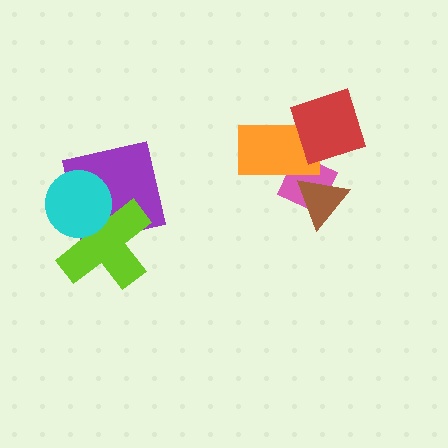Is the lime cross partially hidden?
Yes, it is partially covered by another shape.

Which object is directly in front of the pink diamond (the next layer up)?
The orange rectangle is directly in front of the pink diamond.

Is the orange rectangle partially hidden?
Yes, it is partially covered by another shape.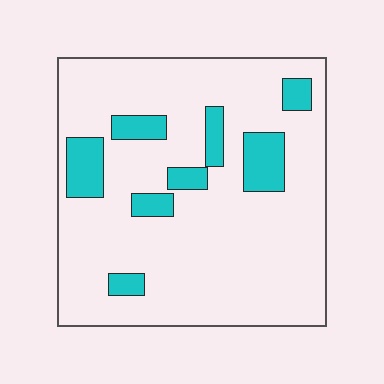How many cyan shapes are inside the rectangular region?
8.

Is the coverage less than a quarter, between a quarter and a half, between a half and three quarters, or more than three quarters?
Less than a quarter.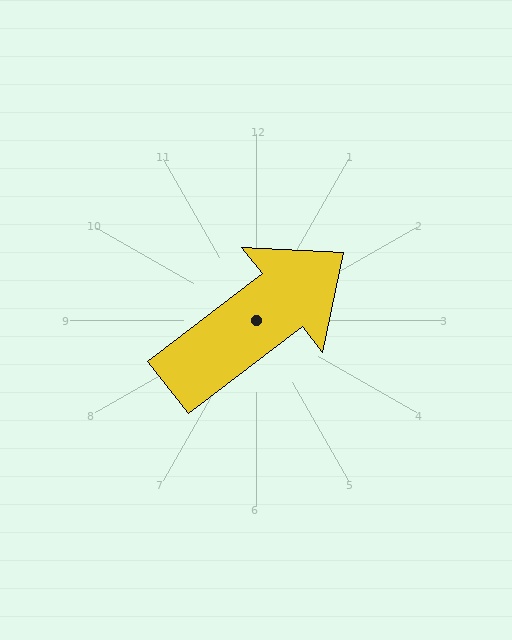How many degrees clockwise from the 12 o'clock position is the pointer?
Approximately 52 degrees.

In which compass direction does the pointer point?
Northeast.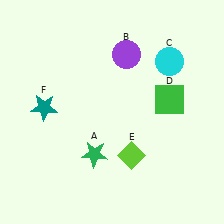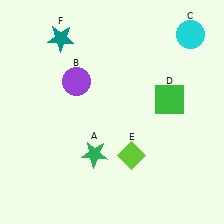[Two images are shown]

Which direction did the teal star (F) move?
The teal star (F) moved up.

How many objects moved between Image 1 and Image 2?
3 objects moved between the two images.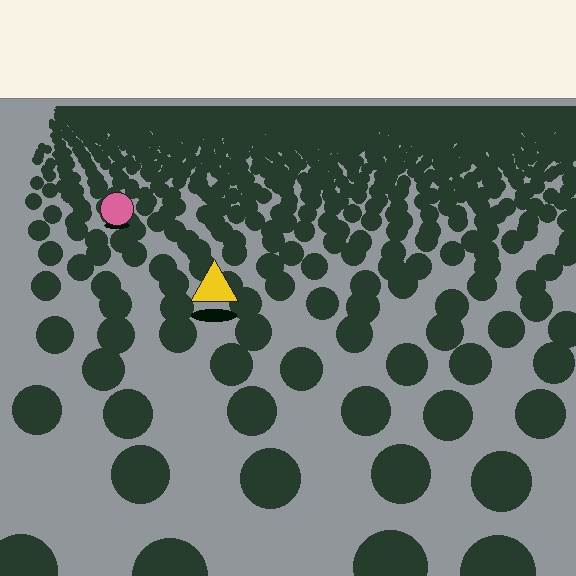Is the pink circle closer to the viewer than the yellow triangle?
No. The yellow triangle is closer — you can tell from the texture gradient: the ground texture is coarser near it.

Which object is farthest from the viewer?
The pink circle is farthest from the viewer. It appears smaller and the ground texture around it is denser.